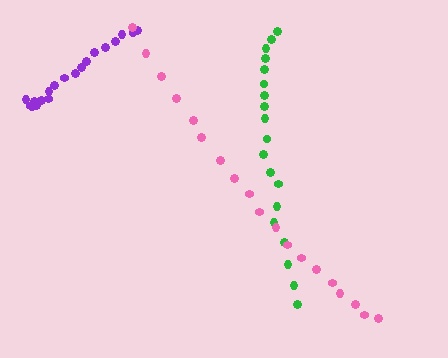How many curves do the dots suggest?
There are 3 distinct paths.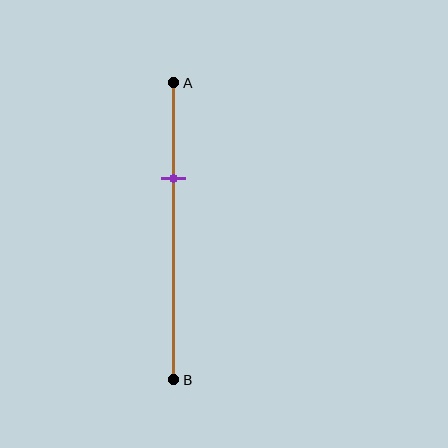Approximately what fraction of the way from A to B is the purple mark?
The purple mark is approximately 30% of the way from A to B.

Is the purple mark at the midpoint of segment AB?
No, the mark is at about 30% from A, not at the 50% midpoint.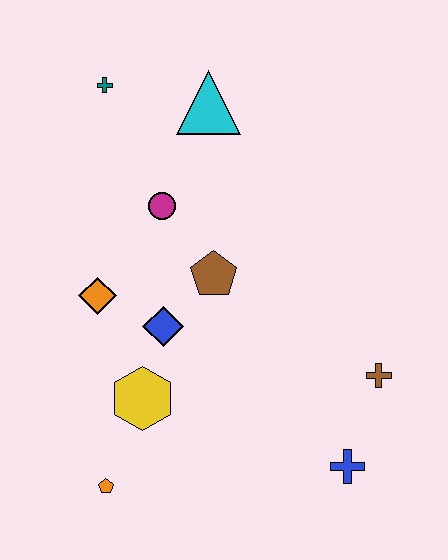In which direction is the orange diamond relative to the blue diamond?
The orange diamond is to the left of the blue diamond.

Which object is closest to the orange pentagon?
The yellow hexagon is closest to the orange pentagon.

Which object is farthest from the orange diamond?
The blue cross is farthest from the orange diamond.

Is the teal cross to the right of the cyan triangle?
No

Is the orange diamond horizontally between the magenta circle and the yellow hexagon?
No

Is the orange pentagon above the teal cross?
No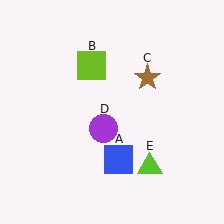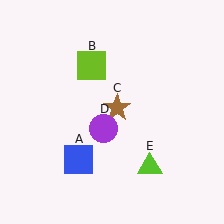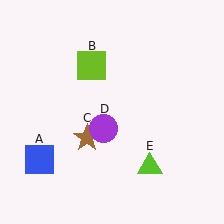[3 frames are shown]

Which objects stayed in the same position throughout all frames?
Lime square (object B) and purple circle (object D) and lime triangle (object E) remained stationary.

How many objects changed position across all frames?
2 objects changed position: blue square (object A), brown star (object C).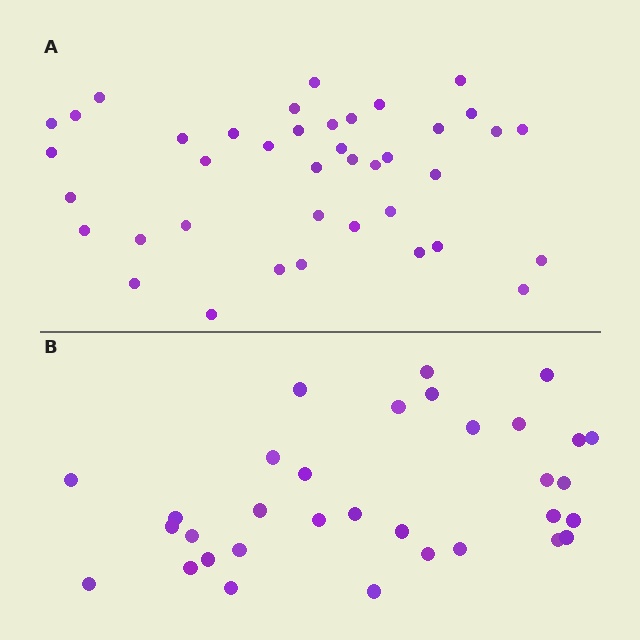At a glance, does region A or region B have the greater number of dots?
Region A (the top region) has more dots.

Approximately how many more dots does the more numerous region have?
Region A has roughly 8 or so more dots than region B.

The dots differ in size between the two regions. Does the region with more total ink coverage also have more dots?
No. Region B has more total ink coverage because its dots are larger, but region A actually contains more individual dots. Total area can be misleading — the number of items is what matters here.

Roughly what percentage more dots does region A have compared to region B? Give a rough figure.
About 20% more.